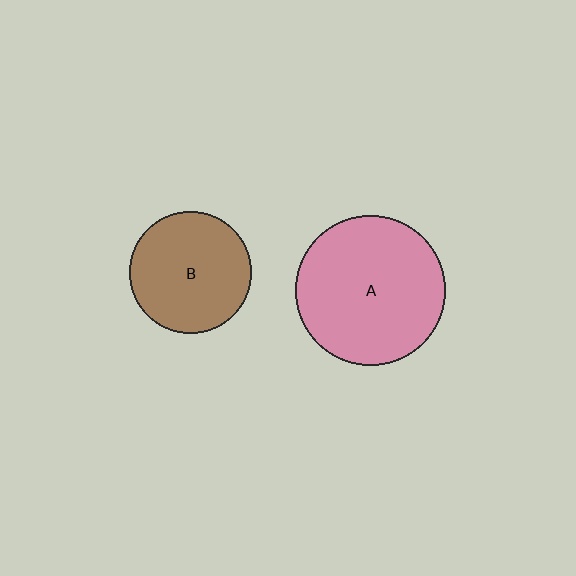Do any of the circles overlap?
No, none of the circles overlap.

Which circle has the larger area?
Circle A (pink).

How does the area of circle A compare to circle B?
Approximately 1.5 times.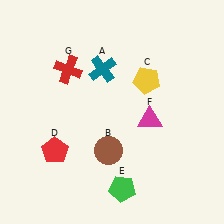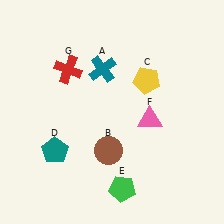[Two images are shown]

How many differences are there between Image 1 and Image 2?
There are 2 differences between the two images.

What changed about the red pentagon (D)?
In Image 1, D is red. In Image 2, it changed to teal.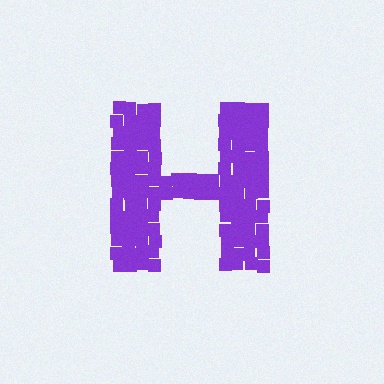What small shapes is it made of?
It is made of small squares.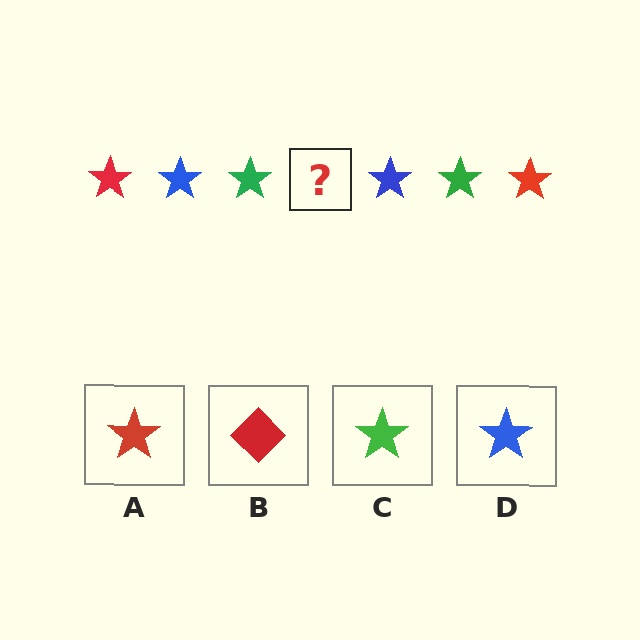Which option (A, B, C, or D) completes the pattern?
A.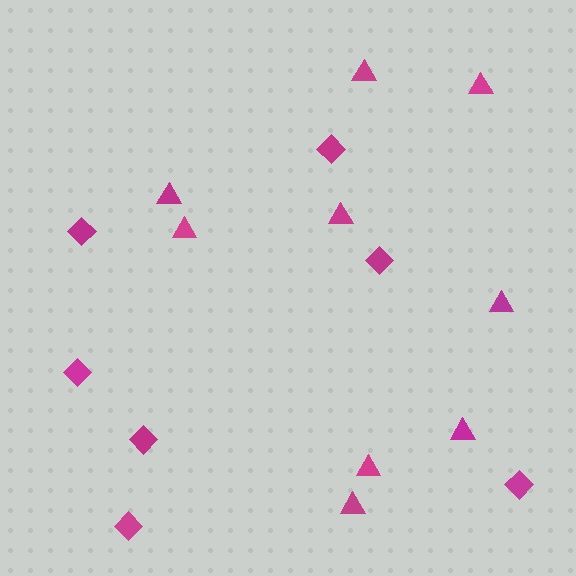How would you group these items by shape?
There are 2 groups: one group of diamonds (7) and one group of triangles (9).